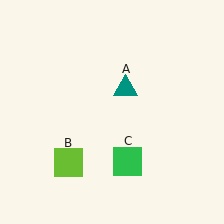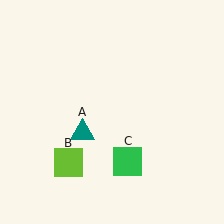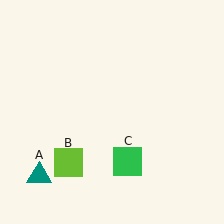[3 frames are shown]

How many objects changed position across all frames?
1 object changed position: teal triangle (object A).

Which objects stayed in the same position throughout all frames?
Lime square (object B) and green square (object C) remained stationary.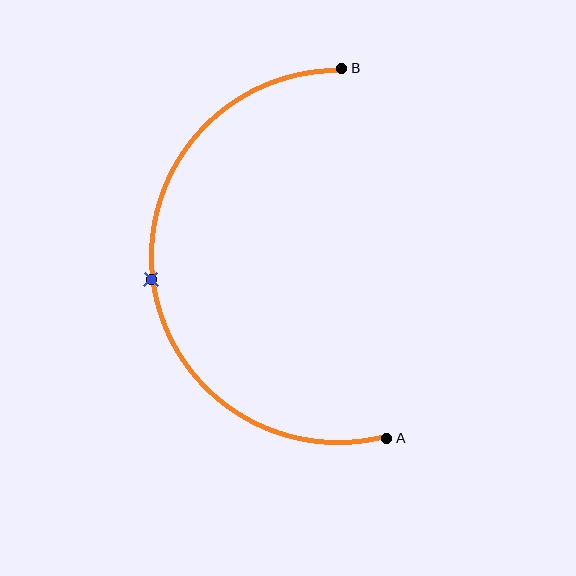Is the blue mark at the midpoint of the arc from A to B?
Yes. The blue mark lies on the arc at equal arc-length from both A and B — it is the arc midpoint.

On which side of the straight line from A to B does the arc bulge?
The arc bulges to the left of the straight line connecting A and B.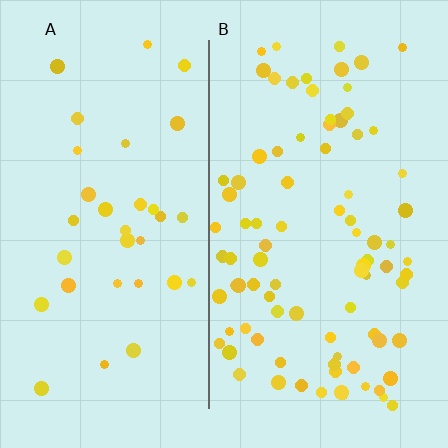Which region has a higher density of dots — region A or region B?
B (the right).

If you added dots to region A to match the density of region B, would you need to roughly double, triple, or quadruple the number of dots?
Approximately triple.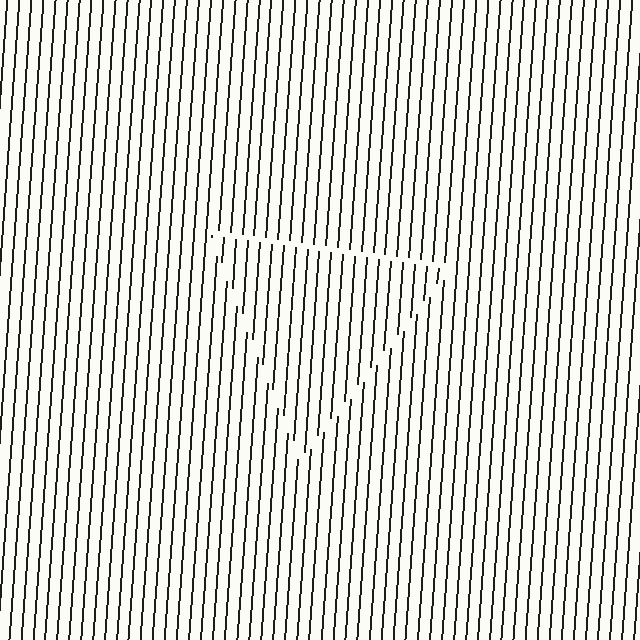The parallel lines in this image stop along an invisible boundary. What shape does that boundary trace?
An illusory triangle. The interior of the shape contains the same grating, shifted by half a period — the contour is defined by the phase discontinuity where line-ends from the inner and outer gratings abut.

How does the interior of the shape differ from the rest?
The interior of the shape contains the same grating, shifted by half a period — the contour is defined by the phase discontinuity where line-ends from the inner and outer gratings abut.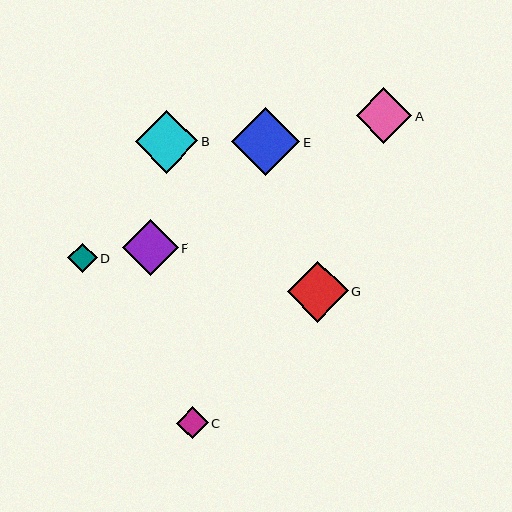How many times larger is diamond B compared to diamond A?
Diamond B is approximately 1.1 times the size of diamond A.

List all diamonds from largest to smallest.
From largest to smallest: E, B, G, A, F, C, D.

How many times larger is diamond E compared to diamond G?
Diamond E is approximately 1.1 times the size of diamond G.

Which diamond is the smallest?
Diamond D is the smallest with a size of approximately 30 pixels.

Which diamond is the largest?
Diamond E is the largest with a size of approximately 69 pixels.